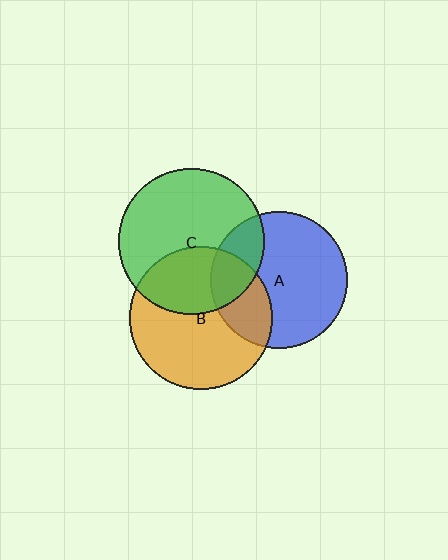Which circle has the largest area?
Circle C (green).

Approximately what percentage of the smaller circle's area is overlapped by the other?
Approximately 20%.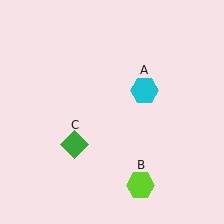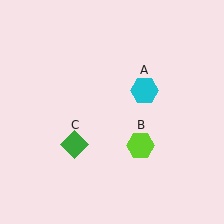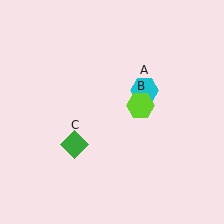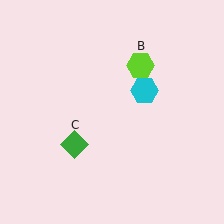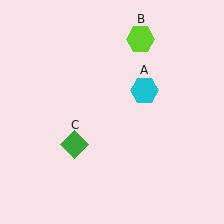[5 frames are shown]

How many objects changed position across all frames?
1 object changed position: lime hexagon (object B).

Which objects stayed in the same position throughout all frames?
Cyan hexagon (object A) and green diamond (object C) remained stationary.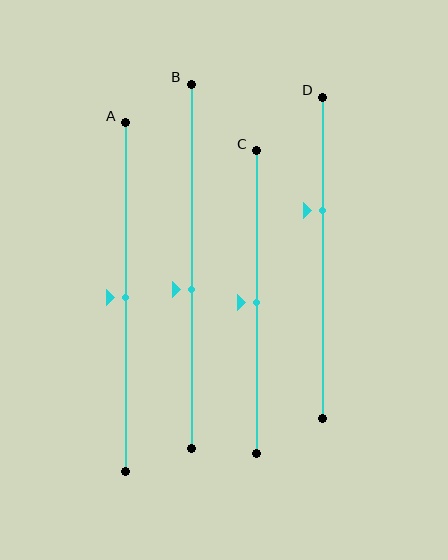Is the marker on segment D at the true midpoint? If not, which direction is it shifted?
No, the marker on segment D is shifted upward by about 15% of the segment length.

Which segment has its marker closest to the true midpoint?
Segment A has its marker closest to the true midpoint.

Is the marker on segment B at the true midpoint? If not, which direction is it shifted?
No, the marker on segment B is shifted downward by about 6% of the segment length.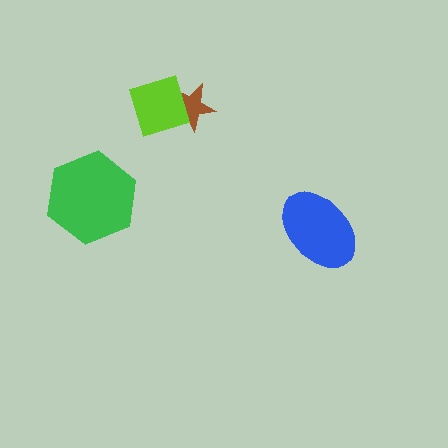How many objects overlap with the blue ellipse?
0 objects overlap with the blue ellipse.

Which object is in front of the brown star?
The lime diamond is in front of the brown star.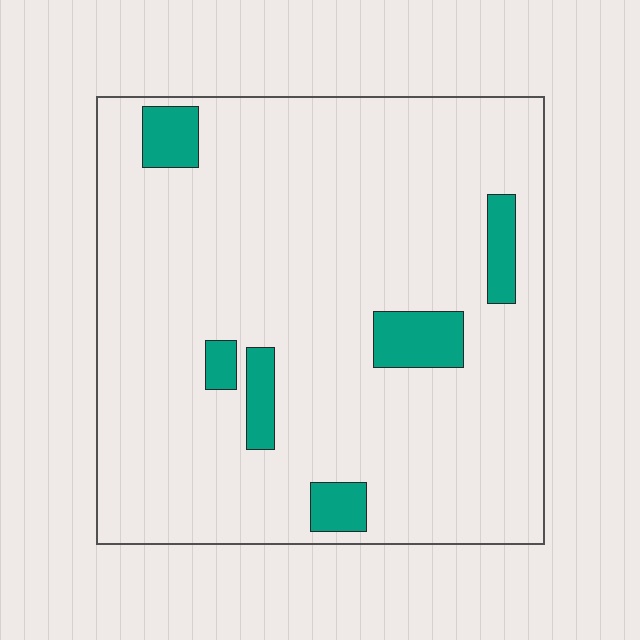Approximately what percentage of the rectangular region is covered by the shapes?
Approximately 10%.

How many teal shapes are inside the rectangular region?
6.